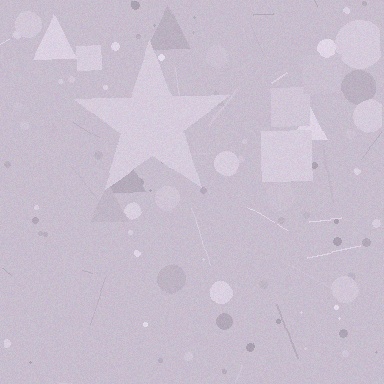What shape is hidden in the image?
A star is hidden in the image.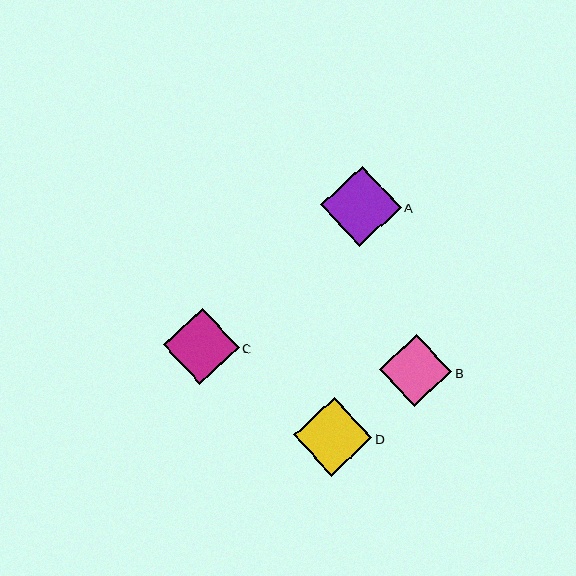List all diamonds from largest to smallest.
From largest to smallest: A, D, C, B.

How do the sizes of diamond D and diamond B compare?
Diamond D and diamond B are approximately the same size.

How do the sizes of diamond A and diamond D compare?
Diamond A and diamond D are approximately the same size.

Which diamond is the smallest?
Diamond B is the smallest with a size of approximately 73 pixels.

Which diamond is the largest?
Diamond A is the largest with a size of approximately 81 pixels.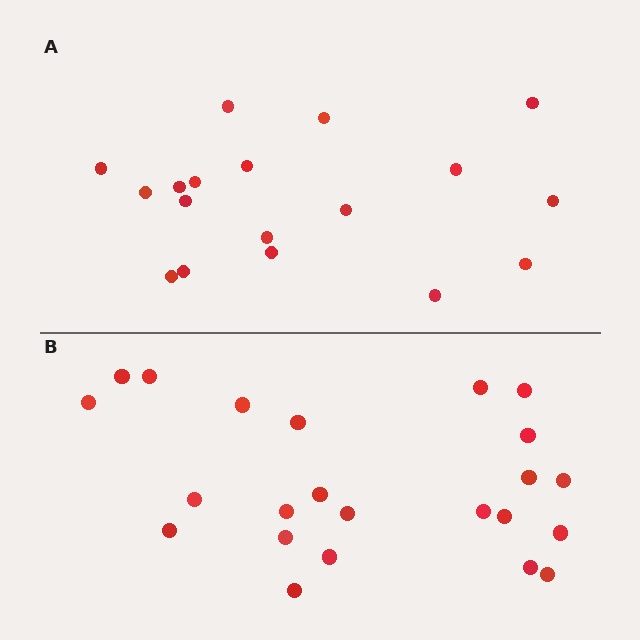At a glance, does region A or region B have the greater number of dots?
Region B (the bottom region) has more dots.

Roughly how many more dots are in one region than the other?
Region B has about 5 more dots than region A.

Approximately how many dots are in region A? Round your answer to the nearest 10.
About 20 dots. (The exact count is 18, which rounds to 20.)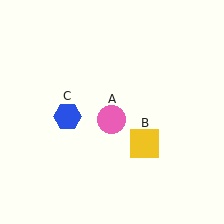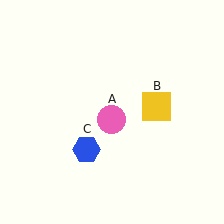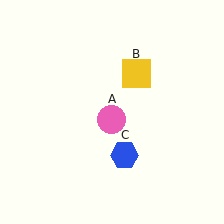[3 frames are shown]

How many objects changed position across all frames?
2 objects changed position: yellow square (object B), blue hexagon (object C).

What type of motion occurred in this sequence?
The yellow square (object B), blue hexagon (object C) rotated counterclockwise around the center of the scene.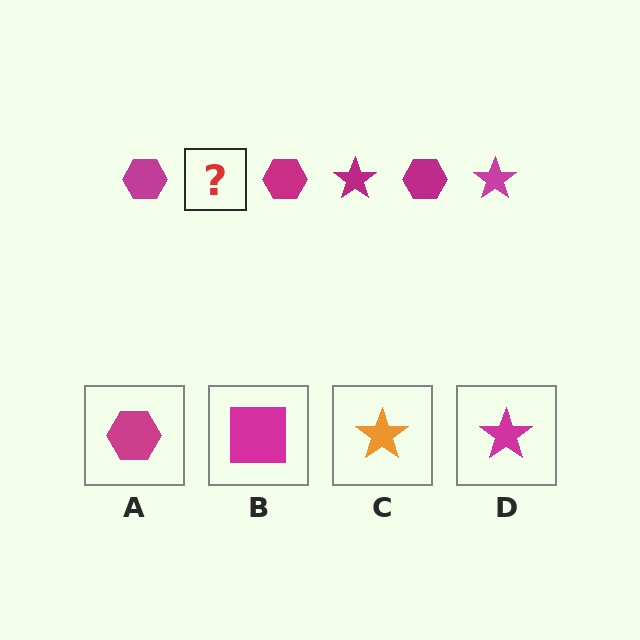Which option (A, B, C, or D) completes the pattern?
D.